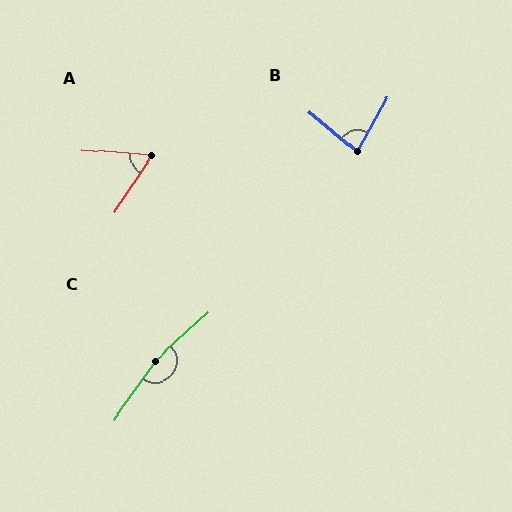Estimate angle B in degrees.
Approximately 79 degrees.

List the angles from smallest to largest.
A (60°), B (79°), C (167°).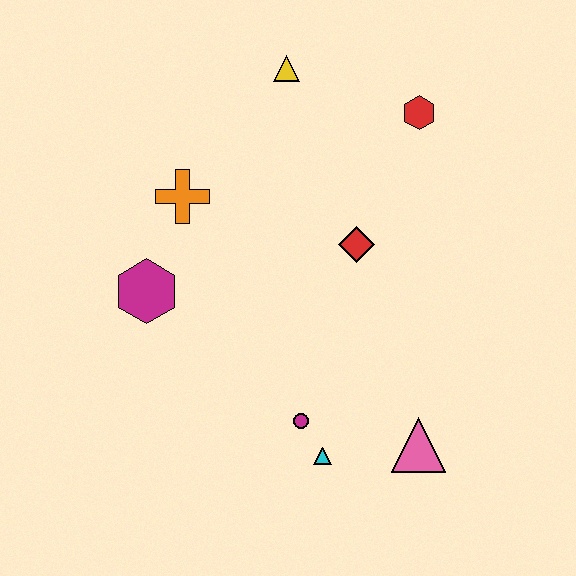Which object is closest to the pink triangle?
The cyan triangle is closest to the pink triangle.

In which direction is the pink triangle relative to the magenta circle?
The pink triangle is to the right of the magenta circle.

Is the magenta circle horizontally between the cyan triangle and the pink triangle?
No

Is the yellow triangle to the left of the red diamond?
Yes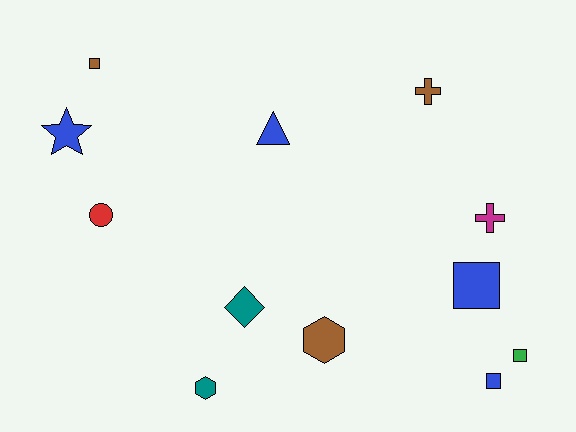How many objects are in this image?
There are 12 objects.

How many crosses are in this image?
There are 2 crosses.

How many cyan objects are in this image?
There are no cyan objects.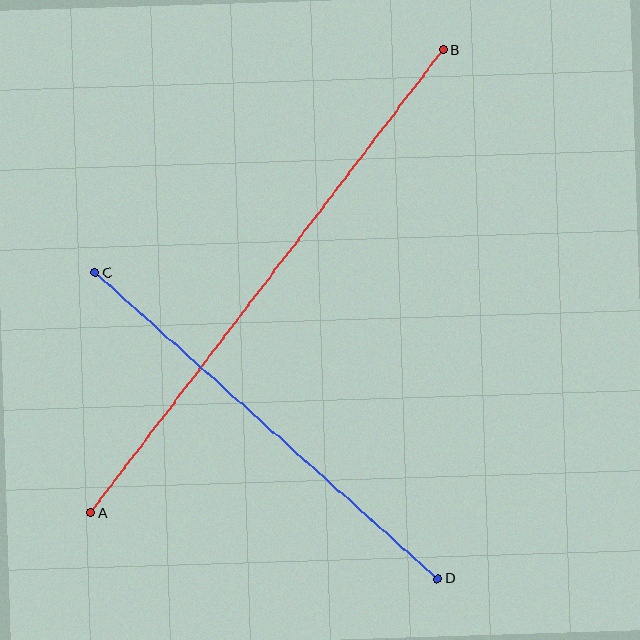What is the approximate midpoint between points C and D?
The midpoint is at approximately (267, 426) pixels.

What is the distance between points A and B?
The distance is approximately 582 pixels.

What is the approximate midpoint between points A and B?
The midpoint is at approximately (267, 281) pixels.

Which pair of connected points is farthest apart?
Points A and B are farthest apart.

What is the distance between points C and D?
The distance is approximately 459 pixels.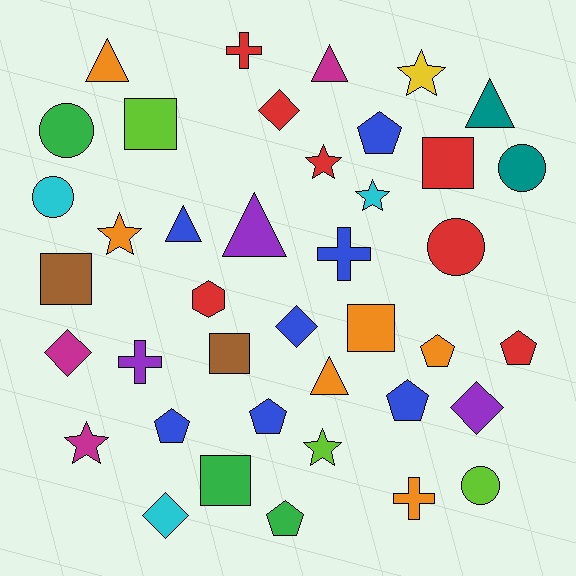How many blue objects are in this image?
There are 7 blue objects.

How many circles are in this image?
There are 5 circles.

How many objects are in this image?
There are 40 objects.